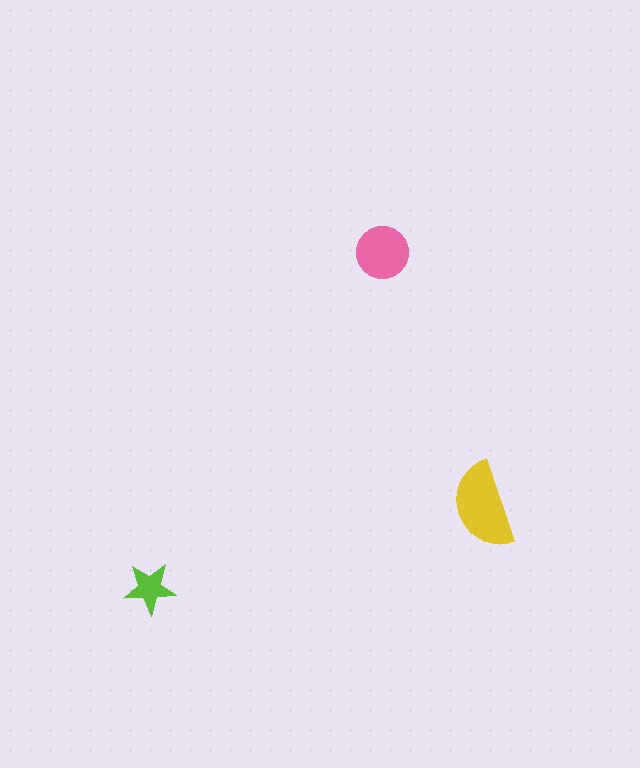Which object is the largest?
The yellow semicircle.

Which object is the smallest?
The lime star.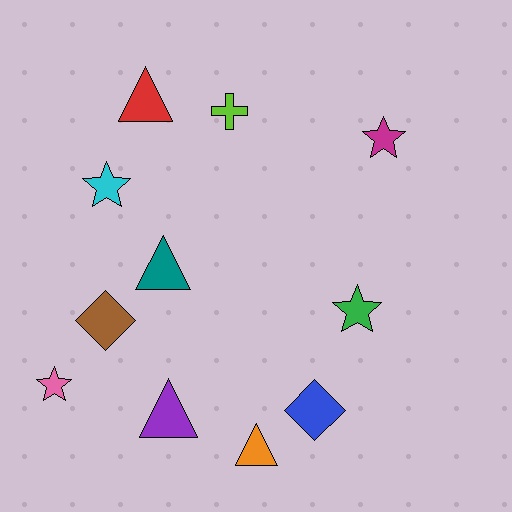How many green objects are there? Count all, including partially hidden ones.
There is 1 green object.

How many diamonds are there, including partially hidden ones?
There are 2 diamonds.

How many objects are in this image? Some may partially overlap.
There are 11 objects.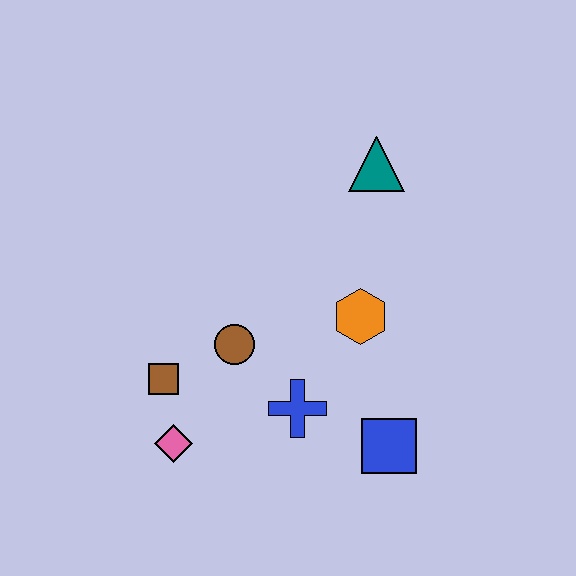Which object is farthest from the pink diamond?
The teal triangle is farthest from the pink diamond.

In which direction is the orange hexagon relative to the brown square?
The orange hexagon is to the right of the brown square.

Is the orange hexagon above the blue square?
Yes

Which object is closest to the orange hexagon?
The blue cross is closest to the orange hexagon.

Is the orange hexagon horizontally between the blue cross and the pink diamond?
No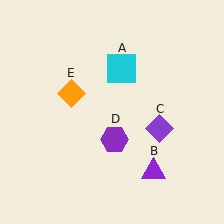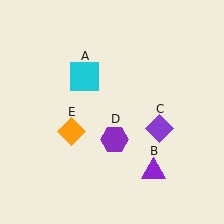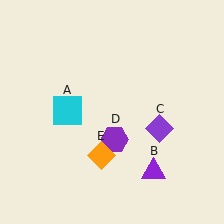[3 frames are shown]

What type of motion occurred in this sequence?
The cyan square (object A), orange diamond (object E) rotated counterclockwise around the center of the scene.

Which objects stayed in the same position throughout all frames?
Purple triangle (object B) and purple diamond (object C) and purple hexagon (object D) remained stationary.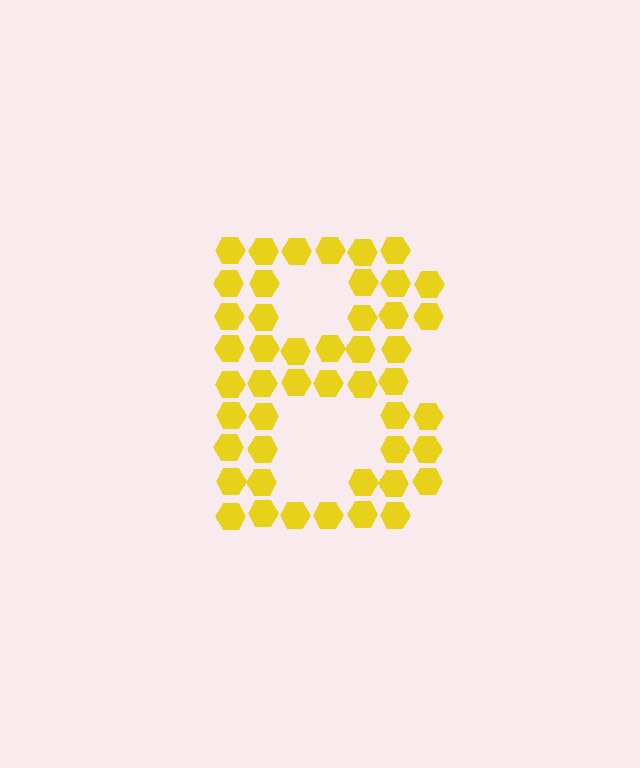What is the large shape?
The large shape is the letter B.